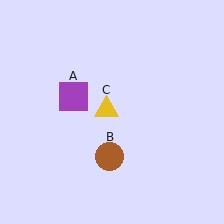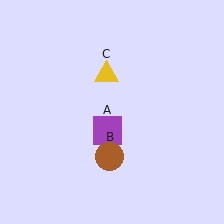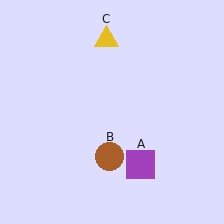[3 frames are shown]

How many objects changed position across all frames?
2 objects changed position: purple square (object A), yellow triangle (object C).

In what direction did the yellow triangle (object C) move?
The yellow triangle (object C) moved up.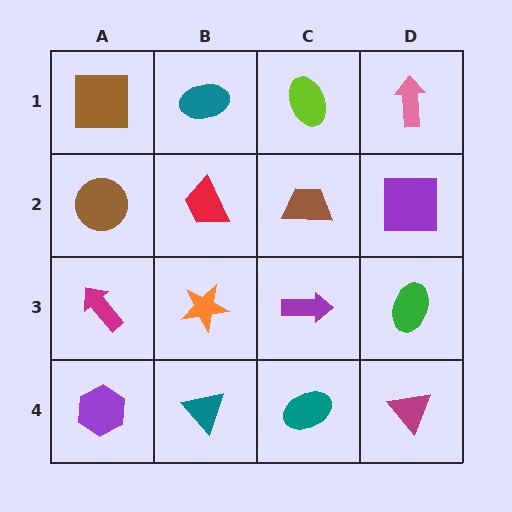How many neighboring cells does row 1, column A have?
2.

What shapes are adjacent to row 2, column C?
A lime ellipse (row 1, column C), a purple arrow (row 3, column C), a red trapezoid (row 2, column B), a purple square (row 2, column D).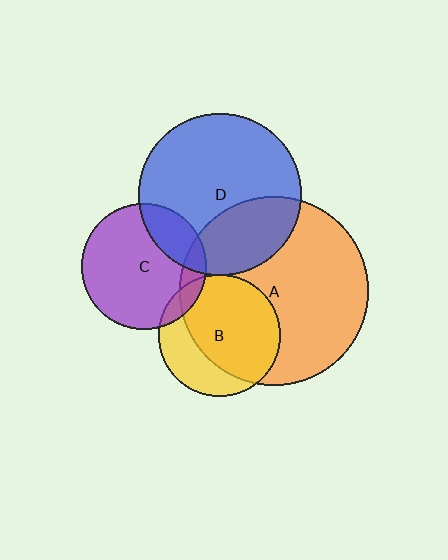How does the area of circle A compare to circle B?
Approximately 2.4 times.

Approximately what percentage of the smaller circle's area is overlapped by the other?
Approximately 5%.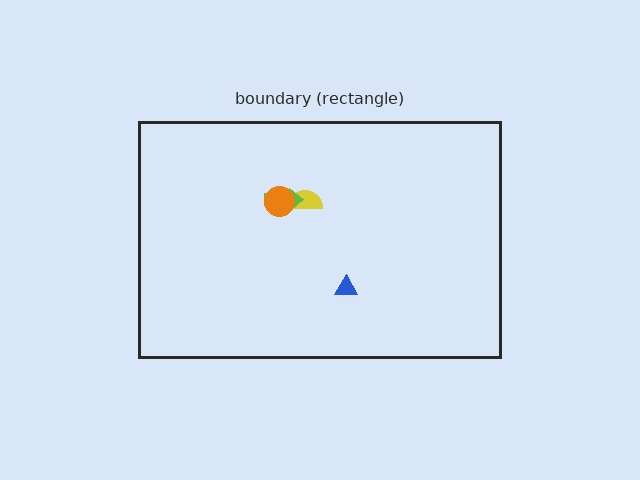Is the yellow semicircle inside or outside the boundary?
Inside.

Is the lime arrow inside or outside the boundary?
Inside.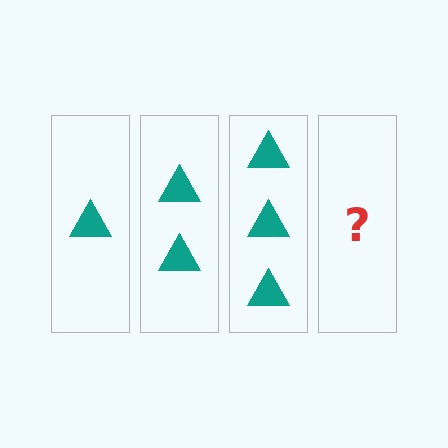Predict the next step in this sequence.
The next step is 4 triangles.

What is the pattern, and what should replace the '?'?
The pattern is that each step adds one more triangle. The '?' should be 4 triangles.